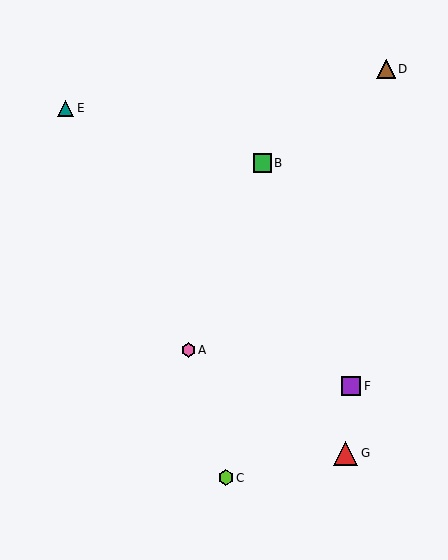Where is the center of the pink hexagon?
The center of the pink hexagon is at (188, 350).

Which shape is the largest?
The red triangle (labeled G) is the largest.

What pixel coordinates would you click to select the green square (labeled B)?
Click at (262, 163) to select the green square B.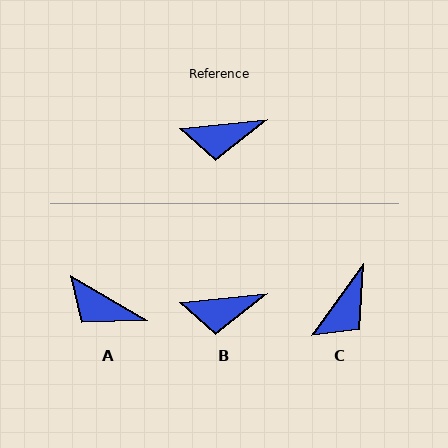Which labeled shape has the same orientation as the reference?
B.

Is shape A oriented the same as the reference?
No, it is off by about 37 degrees.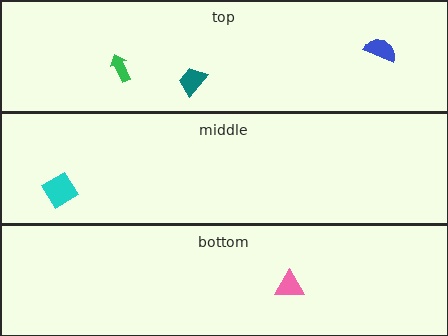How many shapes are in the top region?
3.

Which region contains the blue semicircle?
The top region.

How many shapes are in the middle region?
1.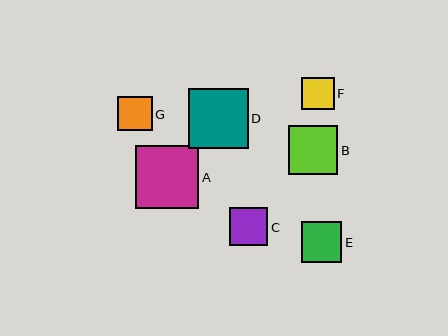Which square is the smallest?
Square F is the smallest with a size of approximately 33 pixels.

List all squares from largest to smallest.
From largest to smallest: A, D, B, E, C, G, F.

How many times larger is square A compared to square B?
Square A is approximately 1.3 times the size of square B.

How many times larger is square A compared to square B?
Square A is approximately 1.3 times the size of square B.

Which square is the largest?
Square A is the largest with a size of approximately 63 pixels.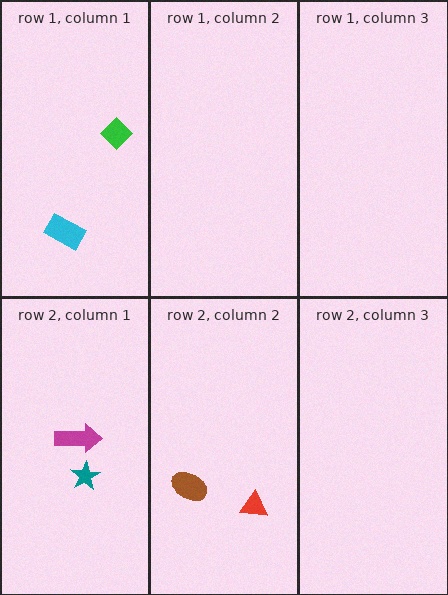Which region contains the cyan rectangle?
The row 1, column 1 region.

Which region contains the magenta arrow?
The row 2, column 1 region.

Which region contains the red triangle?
The row 2, column 2 region.